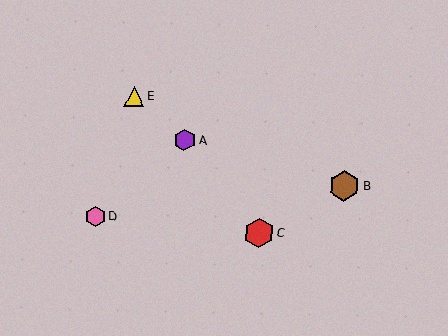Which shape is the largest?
The brown hexagon (labeled B) is the largest.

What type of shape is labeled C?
Shape C is a red hexagon.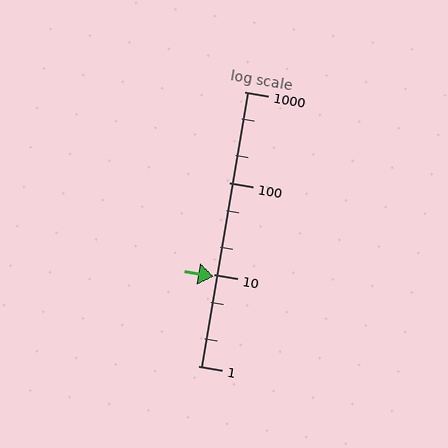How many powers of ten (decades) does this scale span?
The scale spans 3 decades, from 1 to 1000.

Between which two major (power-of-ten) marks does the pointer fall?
The pointer is between 1 and 10.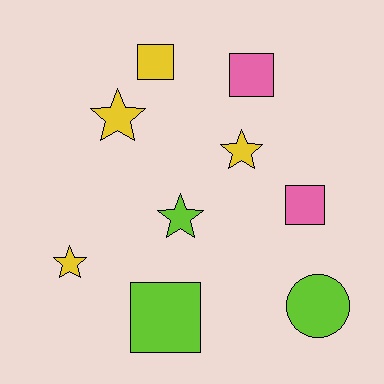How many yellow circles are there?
There are no yellow circles.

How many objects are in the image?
There are 9 objects.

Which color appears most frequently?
Yellow, with 4 objects.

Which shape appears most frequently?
Square, with 4 objects.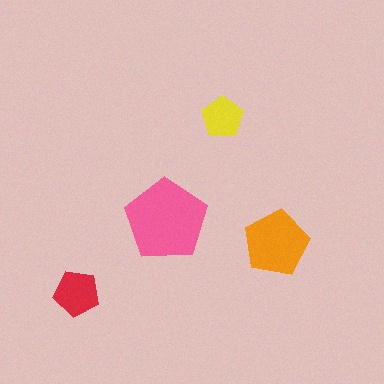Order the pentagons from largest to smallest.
the pink one, the orange one, the red one, the yellow one.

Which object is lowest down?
The red pentagon is bottommost.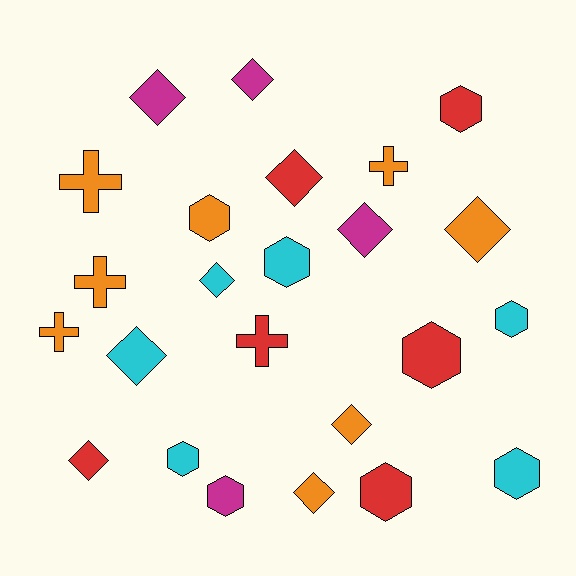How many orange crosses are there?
There are 4 orange crosses.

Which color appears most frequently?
Orange, with 8 objects.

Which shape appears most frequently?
Diamond, with 10 objects.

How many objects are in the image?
There are 24 objects.